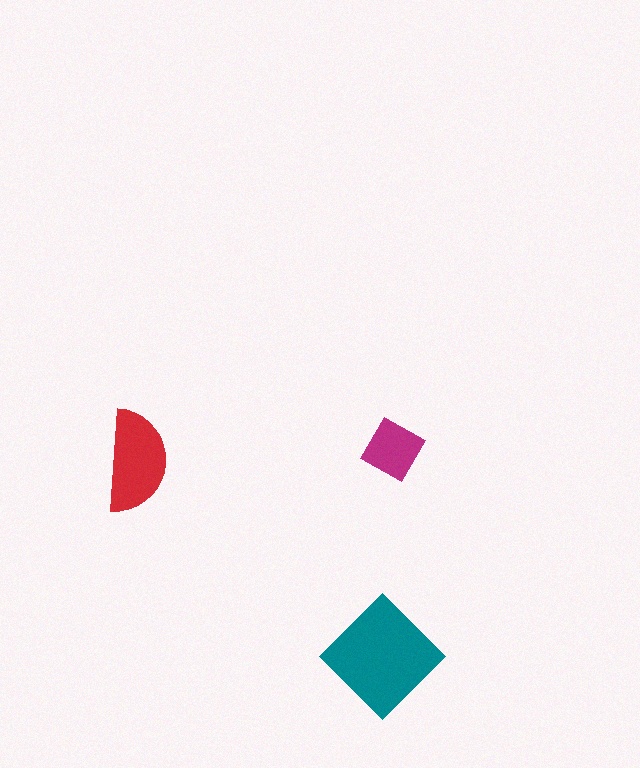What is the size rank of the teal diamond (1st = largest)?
1st.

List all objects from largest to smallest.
The teal diamond, the red semicircle, the magenta square.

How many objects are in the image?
There are 3 objects in the image.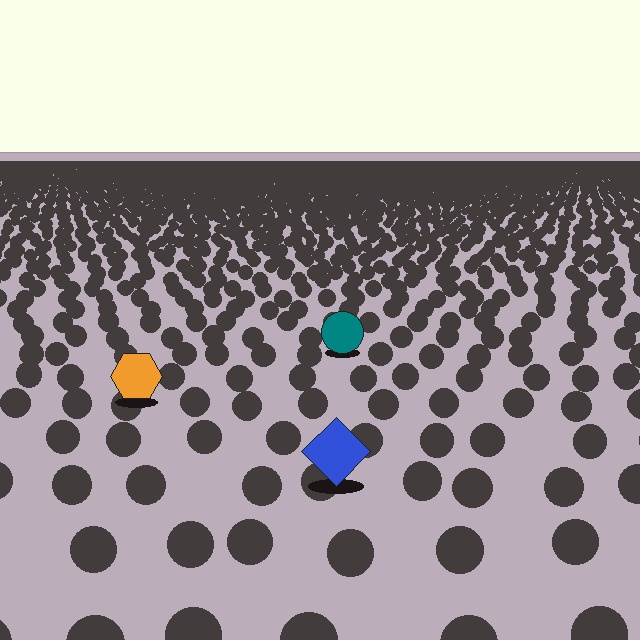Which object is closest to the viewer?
The blue diamond is closest. The texture marks near it are larger and more spread out.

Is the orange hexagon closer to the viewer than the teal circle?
Yes. The orange hexagon is closer — you can tell from the texture gradient: the ground texture is coarser near it.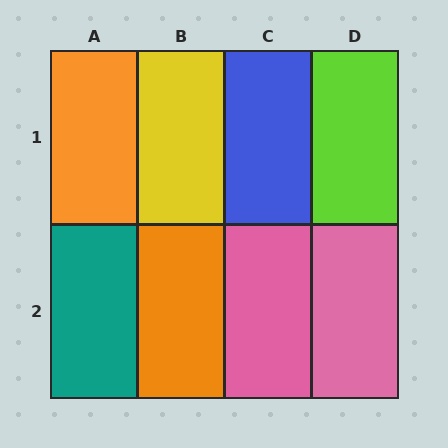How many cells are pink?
2 cells are pink.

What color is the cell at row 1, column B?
Yellow.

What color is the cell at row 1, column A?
Orange.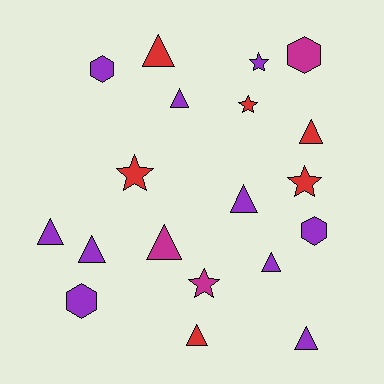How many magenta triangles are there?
There is 1 magenta triangle.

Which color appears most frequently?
Purple, with 10 objects.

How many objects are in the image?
There are 19 objects.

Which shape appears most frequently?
Triangle, with 10 objects.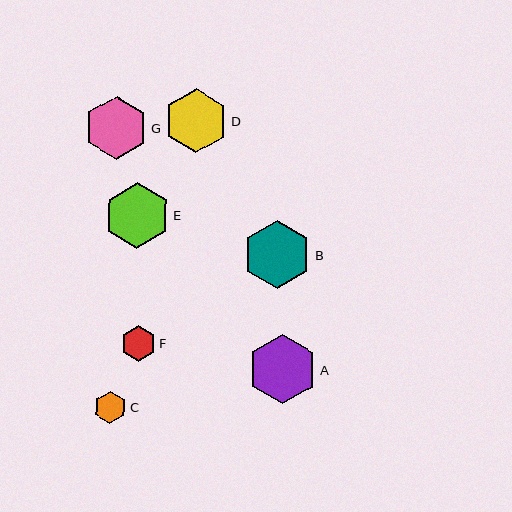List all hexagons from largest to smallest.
From largest to smallest: A, B, E, D, G, F, C.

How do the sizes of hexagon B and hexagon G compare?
Hexagon B and hexagon G are approximately the same size.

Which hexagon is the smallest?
Hexagon C is the smallest with a size of approximately 32 pixels.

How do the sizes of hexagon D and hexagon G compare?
Hexagon D and hexagon G are approximately the same size.